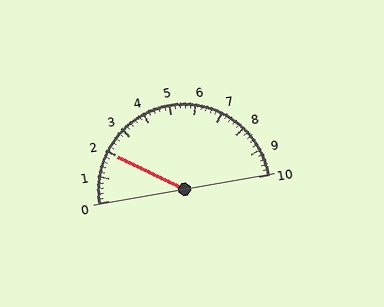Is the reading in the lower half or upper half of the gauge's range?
The reading is in the lower half of the range (0 to 10).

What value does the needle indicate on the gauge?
The needle indicates approximately 2.0.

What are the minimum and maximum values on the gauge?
The gauge ranges from 0 to 10.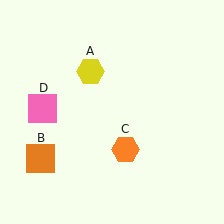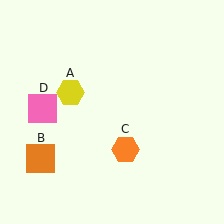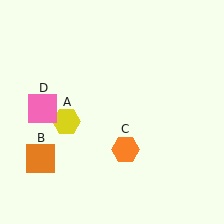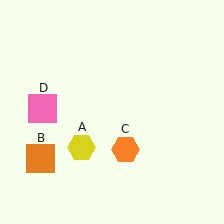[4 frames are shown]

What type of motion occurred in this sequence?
The yellow hexagon (object A) rotated counterclockwise around the center of the scene.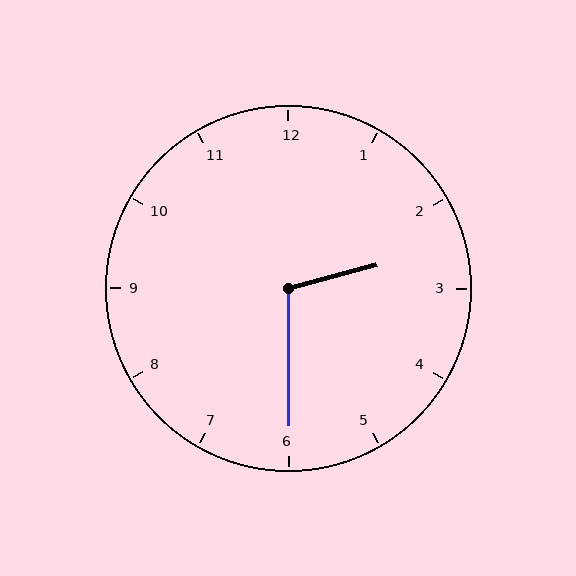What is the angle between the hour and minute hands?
Approximately 105 degrees.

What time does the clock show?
2:30.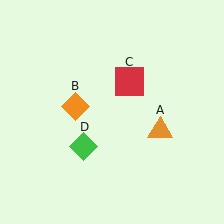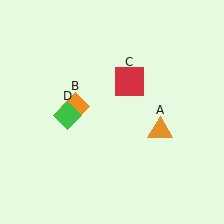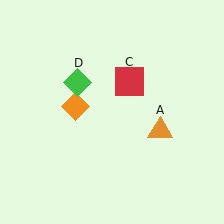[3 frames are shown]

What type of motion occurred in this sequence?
The green diamond (object D) rotated clockwise around the center of the scene.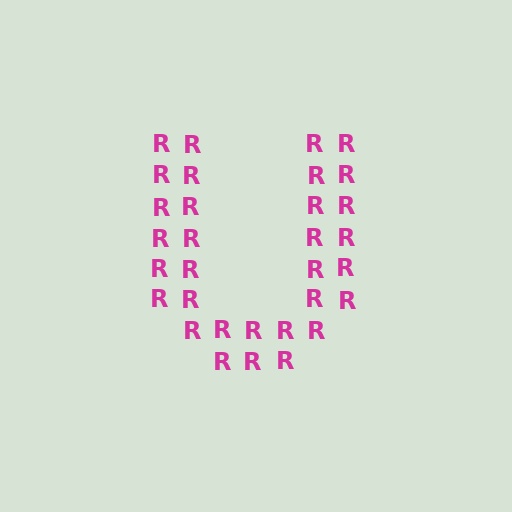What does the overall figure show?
The overall figure shows the letter U.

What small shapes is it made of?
It is made of small letter R's.